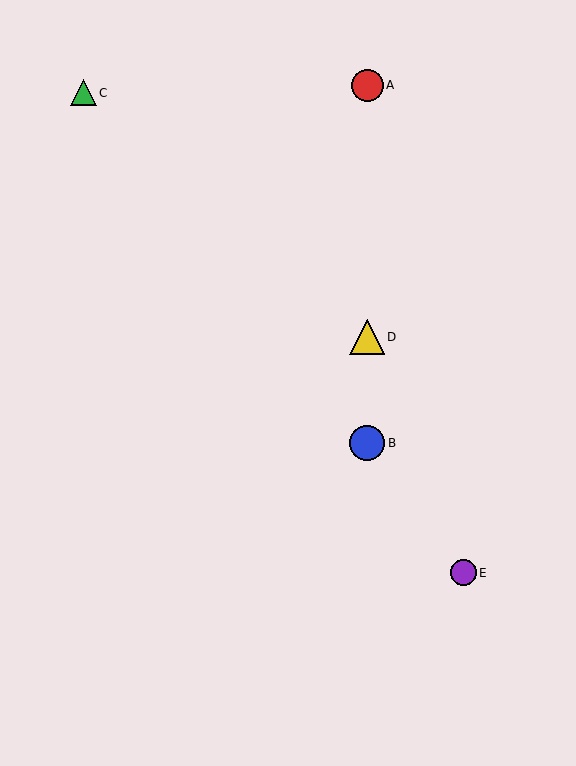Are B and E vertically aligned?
No, B is at x≈367 and E is at x≈463.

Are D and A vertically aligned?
Yes, both are at x≈367.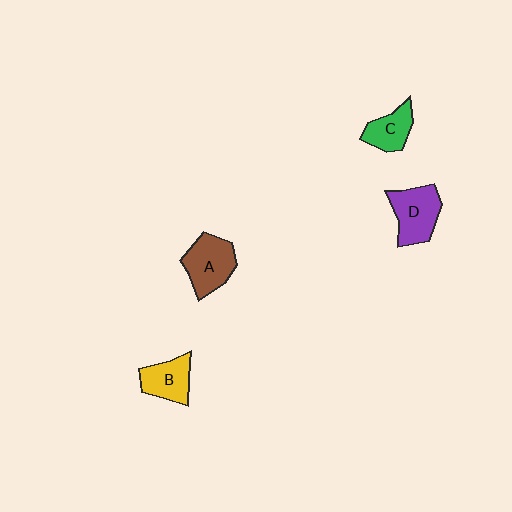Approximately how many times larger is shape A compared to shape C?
Approximately 1.4 times.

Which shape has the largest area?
Shape A (brown).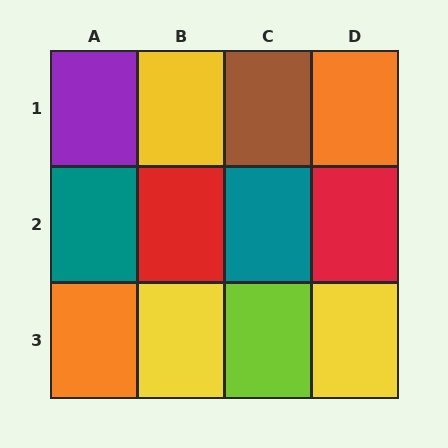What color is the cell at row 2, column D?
Red.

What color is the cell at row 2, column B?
Red.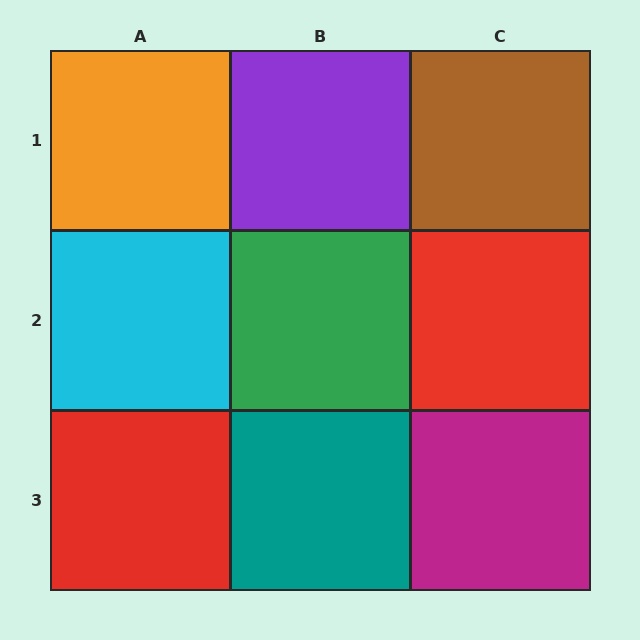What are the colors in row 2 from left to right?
Cyan, green, red.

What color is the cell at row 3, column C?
Magenta.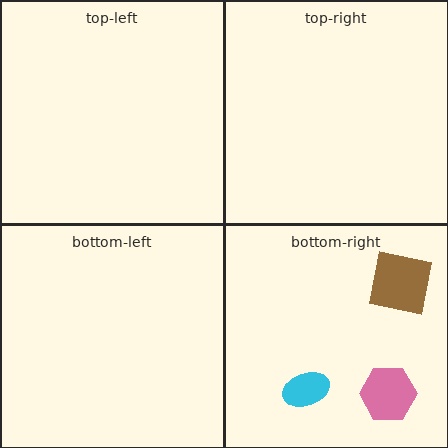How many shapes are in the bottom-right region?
3.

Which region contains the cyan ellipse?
The bottom-right region.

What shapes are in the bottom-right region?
The brown square, the cyan ellipse, the pink hexagon.